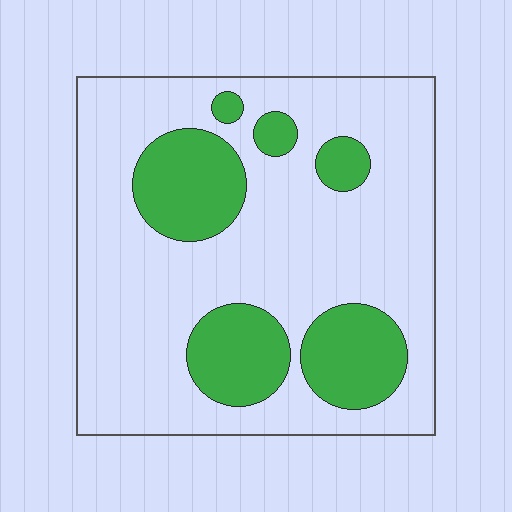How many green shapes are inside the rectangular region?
6.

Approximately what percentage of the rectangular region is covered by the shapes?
Approximately 25%.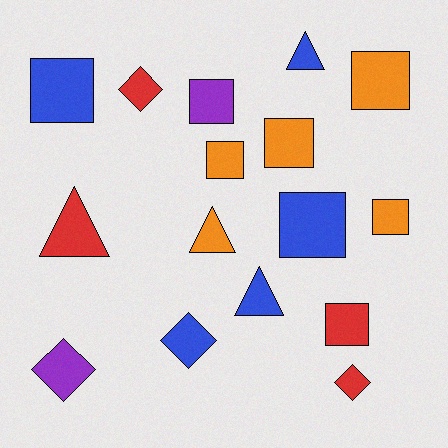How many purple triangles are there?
There are no purple triangles.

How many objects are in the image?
There are 16 objects.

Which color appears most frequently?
Orange, with 5 objects.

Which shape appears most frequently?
Square, with 8 objects.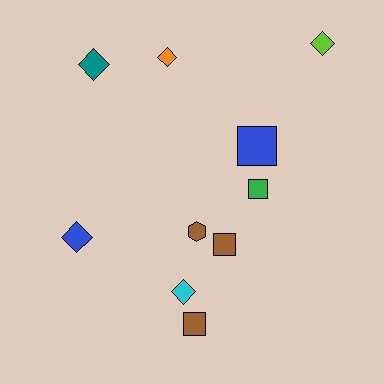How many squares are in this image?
There are 4 squares.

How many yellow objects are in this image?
There are no yellow objects.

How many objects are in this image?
There are 10 objects.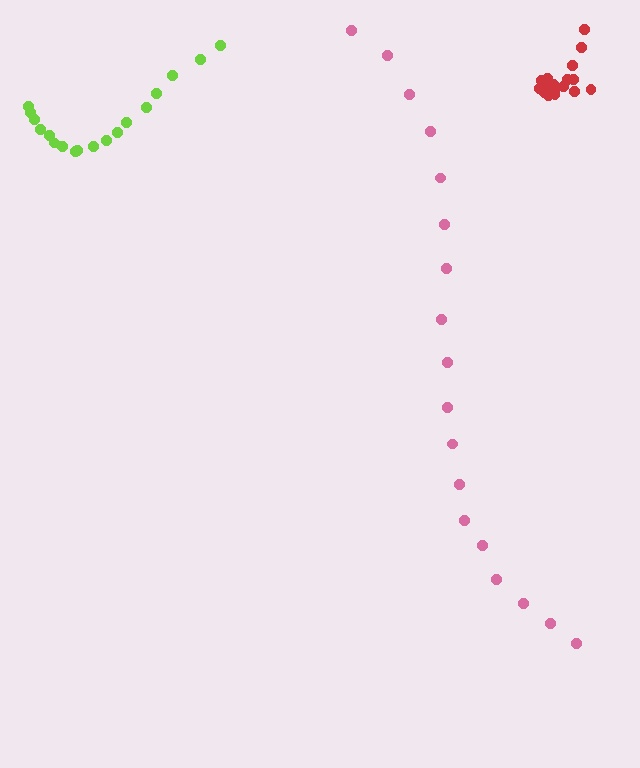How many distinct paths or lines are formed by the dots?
There are 3 distinct paths.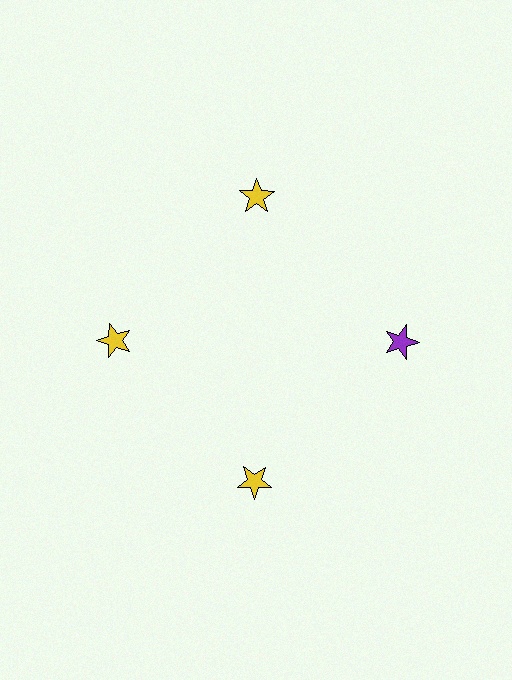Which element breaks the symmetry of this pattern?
The purple star at roughly the 3 o'clock position breaks the symmetry. All other shapes are yellow stars.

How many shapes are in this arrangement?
There are 4 shapes arranged in a ring pattern.